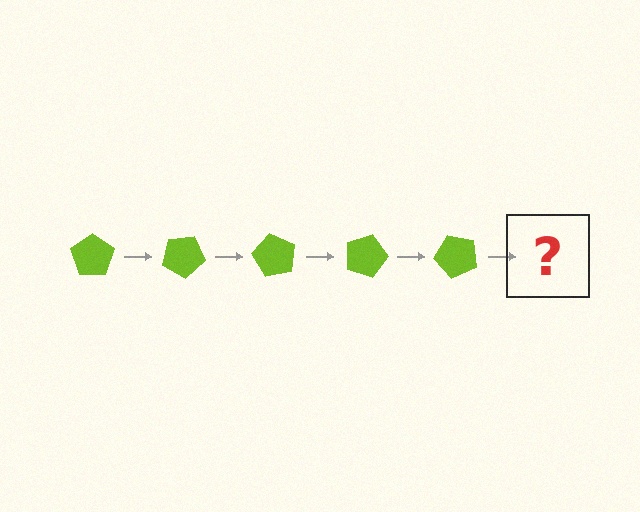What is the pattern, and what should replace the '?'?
The pattern is that the pentagon rotates 30 degrees each step. The '?' should be a lime pentagon rotated 150 degrees.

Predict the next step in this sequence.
The next step is a lime pentagon rotated 150 degrees.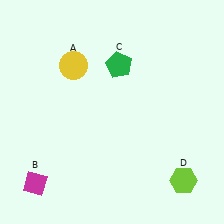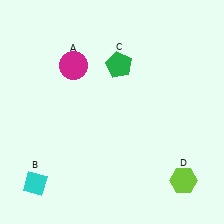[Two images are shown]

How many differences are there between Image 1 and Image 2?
There are 2 differences between the two images.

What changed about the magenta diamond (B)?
In Image 1, B is magenta. In Image 2, it changed to cyan.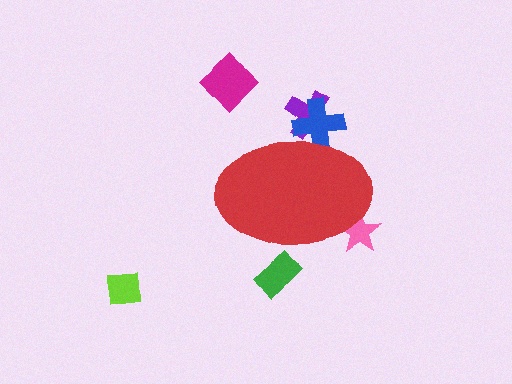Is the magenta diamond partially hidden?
No, the magenta diamond is fully visible.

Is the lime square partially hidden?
No, the lime square is fully visible.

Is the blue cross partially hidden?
Yes, the blue cross is partially hidden behind the red ellipse.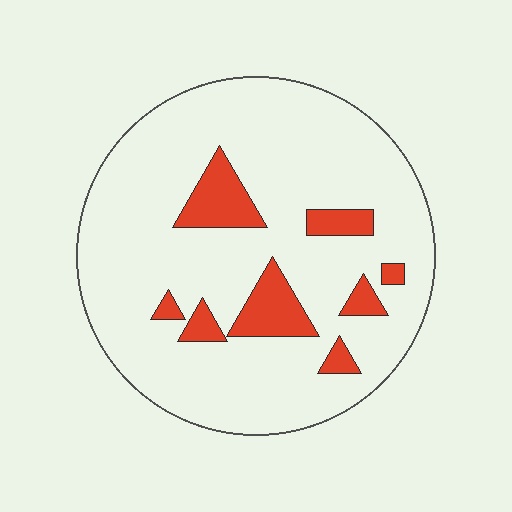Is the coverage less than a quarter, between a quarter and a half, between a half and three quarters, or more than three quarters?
Less than a quarter.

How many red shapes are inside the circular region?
8.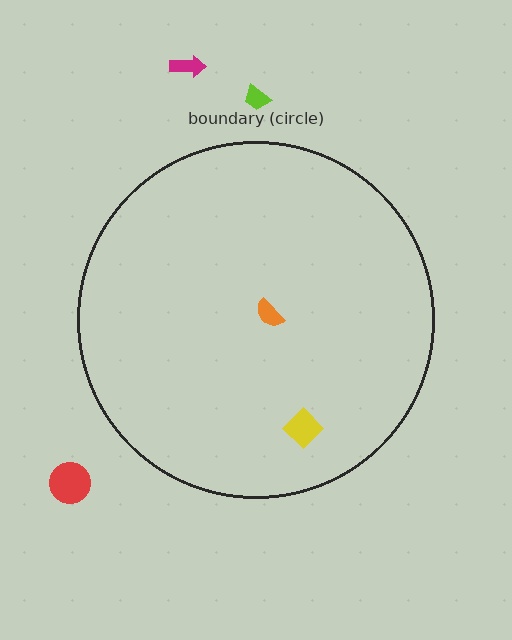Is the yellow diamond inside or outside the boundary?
Inside.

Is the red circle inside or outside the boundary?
Outside.